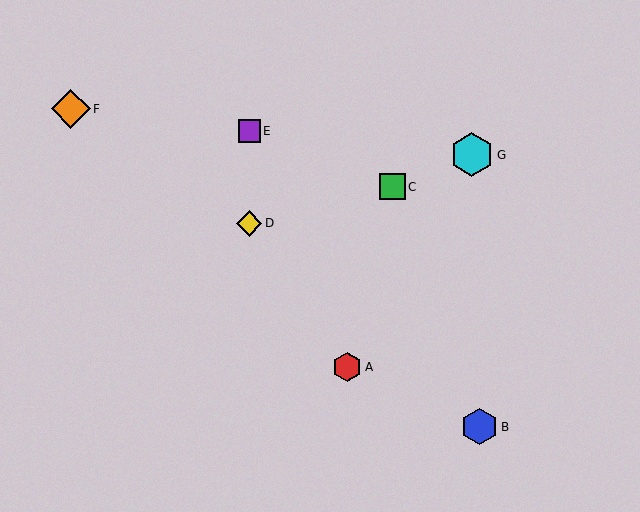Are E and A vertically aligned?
No, E is at x≈249 and A is at x≈347.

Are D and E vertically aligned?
Yes, both are at x≈249.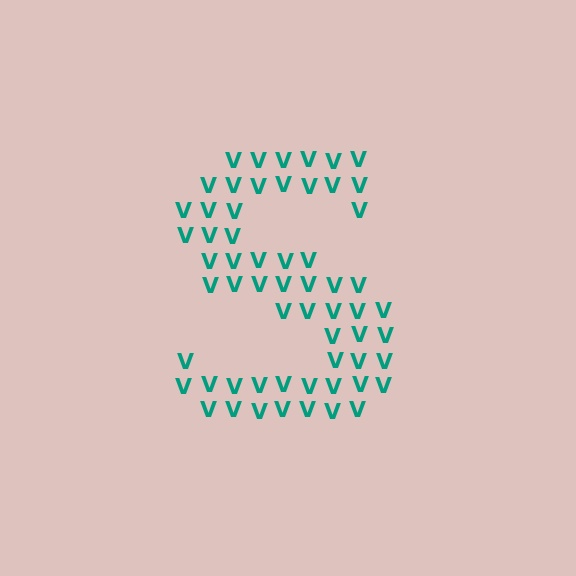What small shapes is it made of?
It is made of small letter V's.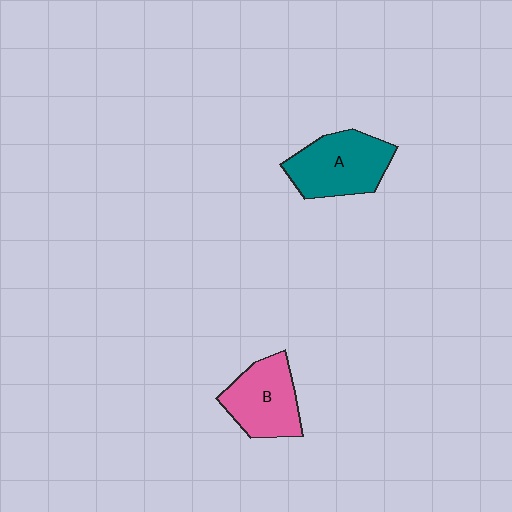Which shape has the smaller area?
Shape B (pink).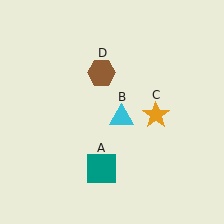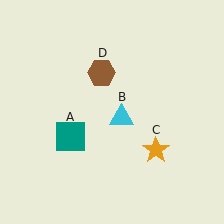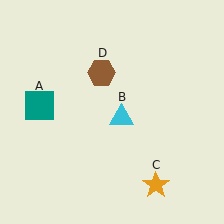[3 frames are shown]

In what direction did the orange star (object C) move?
The orange star (object C) moved down.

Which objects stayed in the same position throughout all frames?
Cyan triangle (object B) and brown hexagon (object D) remained stationary.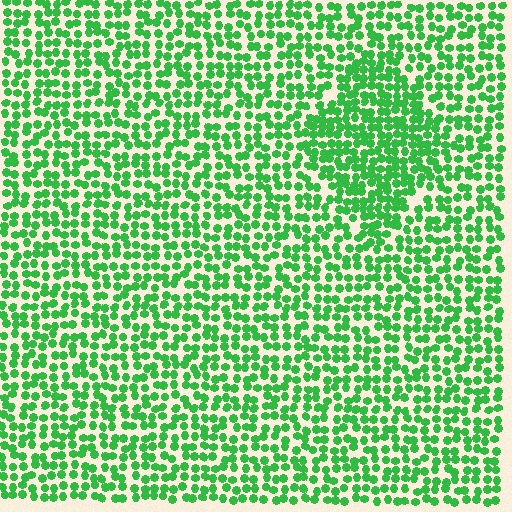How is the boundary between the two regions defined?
The boundary is defined by a change in element density (approximately 1.5x ratio). All elements are the same color, size, and shape.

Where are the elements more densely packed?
The elements are more densely packed inside the diamond boundary.